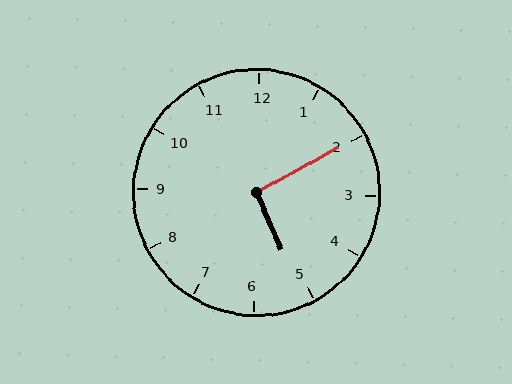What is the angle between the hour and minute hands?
Approximately 95 degrees.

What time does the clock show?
5:10.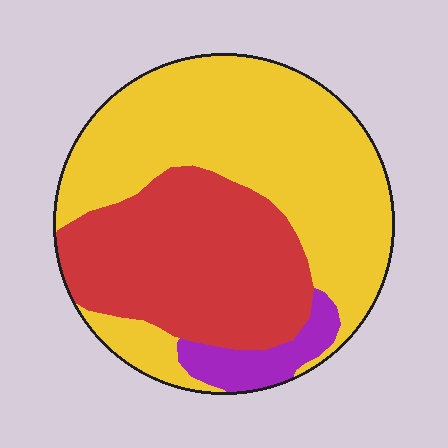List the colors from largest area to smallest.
From largest to smallest: yellow, red, purple.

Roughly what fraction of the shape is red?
Red covers 37% of the shape.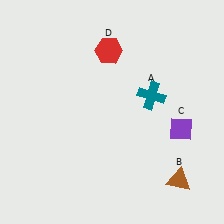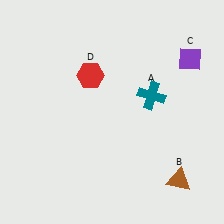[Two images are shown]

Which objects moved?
The objects that moved are: the purple diamond (C), the red hexagon (D).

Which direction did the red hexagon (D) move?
The red hexagon (D) moved down.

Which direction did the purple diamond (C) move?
The purple diamond (C) moved up.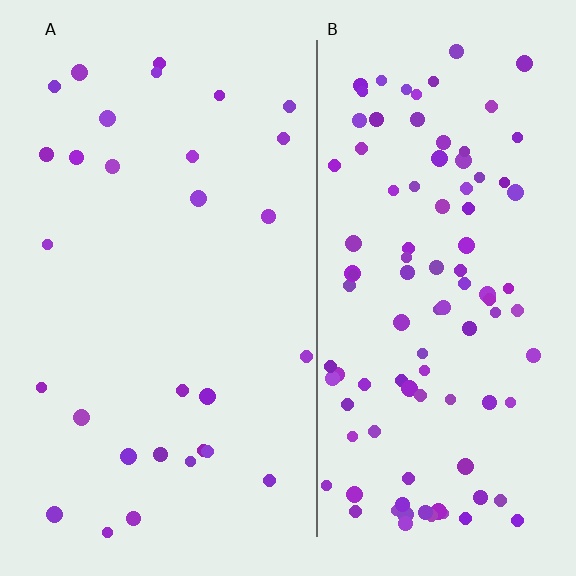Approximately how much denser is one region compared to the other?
Approximately 3.5× — region B over region A.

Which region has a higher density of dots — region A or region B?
B (the right).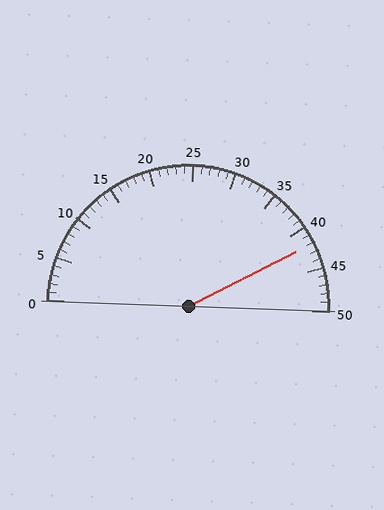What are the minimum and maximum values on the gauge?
The gauge ranges from 0 to 50.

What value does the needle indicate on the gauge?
The needle indicates approximately 42.